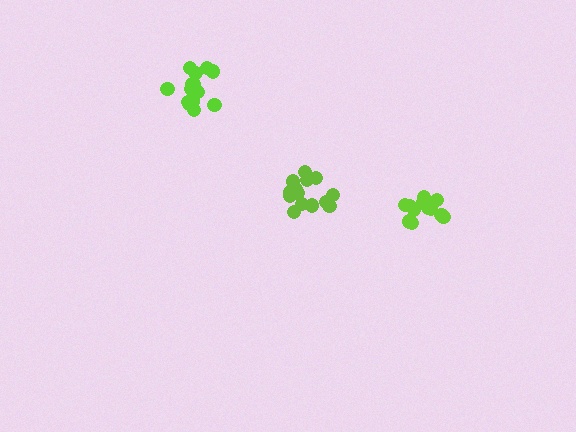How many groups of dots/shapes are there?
There are 3 groups.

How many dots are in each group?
Group 1: 16 dots, Group 2: 15 dots, Group 3: 13 dots (44 total).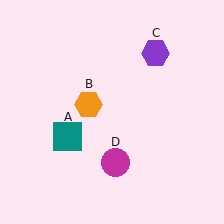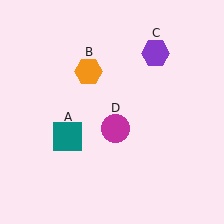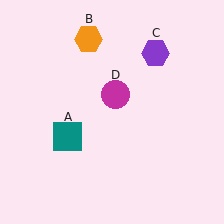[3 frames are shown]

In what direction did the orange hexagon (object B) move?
The orange hexagon (object B) moved up.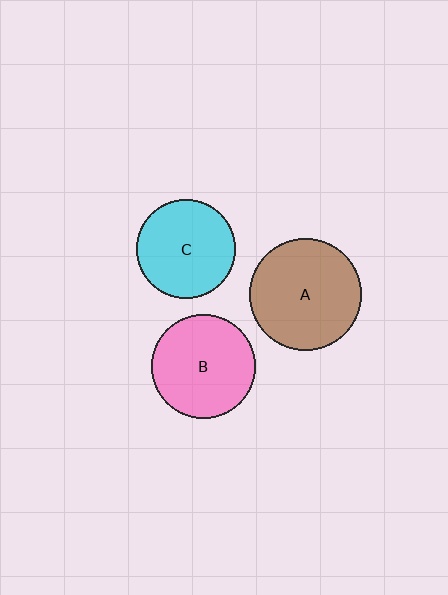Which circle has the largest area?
Circle A (brown).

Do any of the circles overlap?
No, none of the circles overlap.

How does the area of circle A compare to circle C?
Approximately 1.3 times.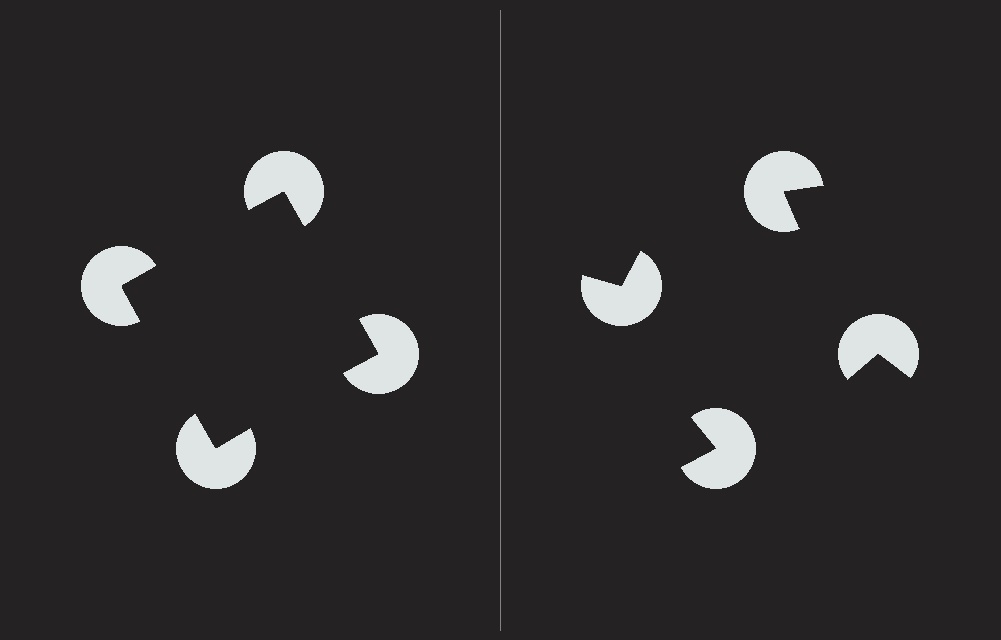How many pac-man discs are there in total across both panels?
8 — 4 on each side.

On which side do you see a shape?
An illusory square appears on the left side. On the right side the wedge cuts are rotated, so no coherent shape forms.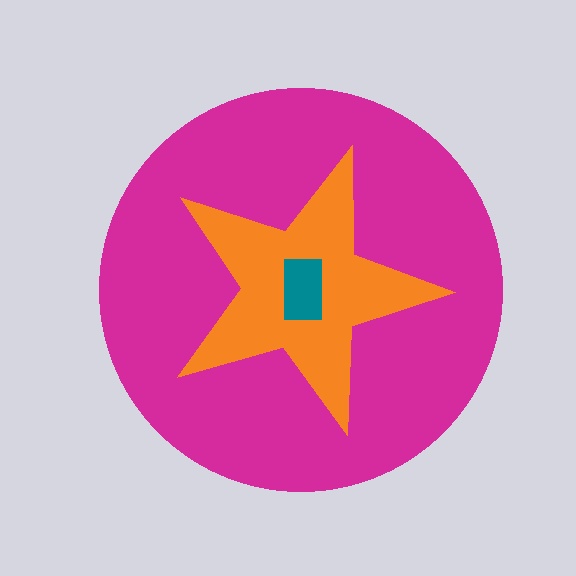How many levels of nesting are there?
3.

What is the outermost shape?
The magenta circle.